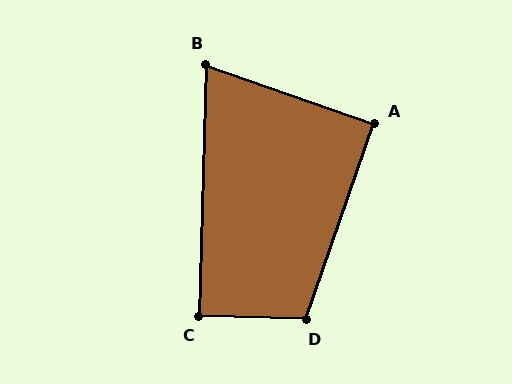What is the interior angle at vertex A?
Approximately 90 degrees (approximately right).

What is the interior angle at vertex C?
Approximately 90 degrees (approximately right).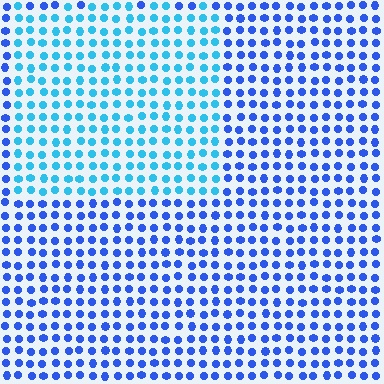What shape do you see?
I see a rectangle.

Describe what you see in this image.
The image is filled with small blue elements in a uniform arrangement. A rectangle-shaped region is visible where the elements are tinted to a slightly different hue, forming a subtle color boundary.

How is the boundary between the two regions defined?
The boundary is defined purely by a slight shift in hue (about 34 degrees). Spacing, size, and orientation are identical on both sides.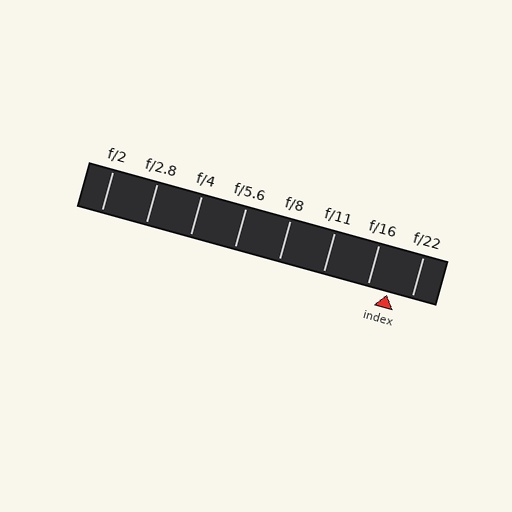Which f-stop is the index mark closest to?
The index mark is closest to f/16.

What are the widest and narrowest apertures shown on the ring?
The widest aperture shown is f/2 and the narrowest is f/22.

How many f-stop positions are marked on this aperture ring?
There are 8 f-stop positions marked.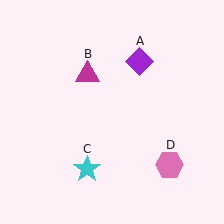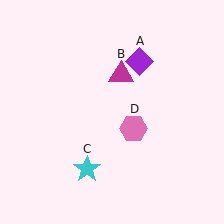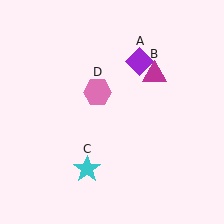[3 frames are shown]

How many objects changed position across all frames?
2 objects changed position: magenta triangle (object B), pink hexagon (object D).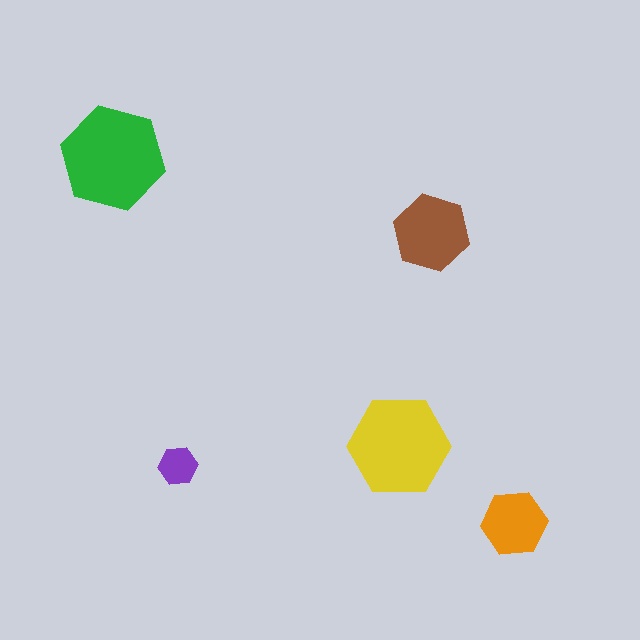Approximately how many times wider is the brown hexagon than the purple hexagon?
About 2 times wider.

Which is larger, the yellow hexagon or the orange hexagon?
The yellow one.